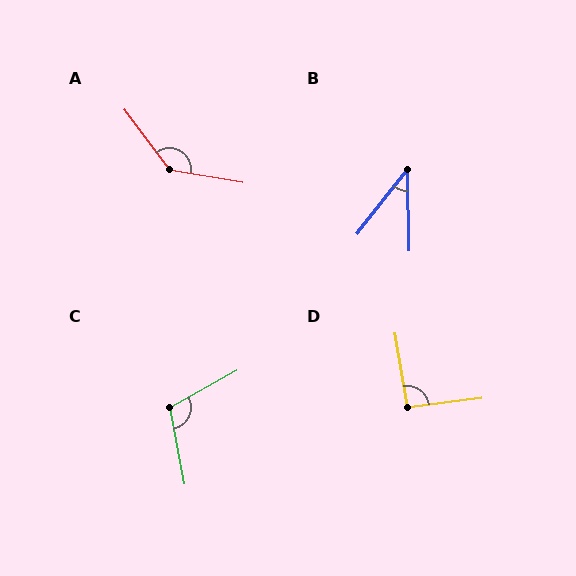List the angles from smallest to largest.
B (39°), D (93°), C (108°), A (137°).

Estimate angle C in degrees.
Approximately 108 degrees.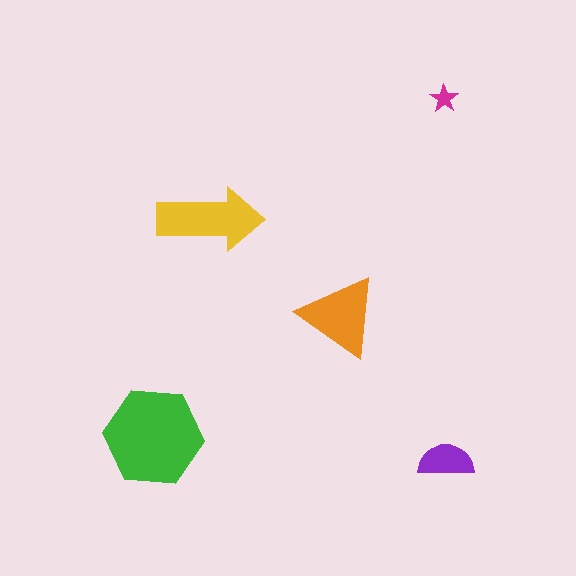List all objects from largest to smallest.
The green hexagon, the yellow arrow, the orange triangle, the purple semicircle, the magenta star.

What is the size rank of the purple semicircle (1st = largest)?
4th.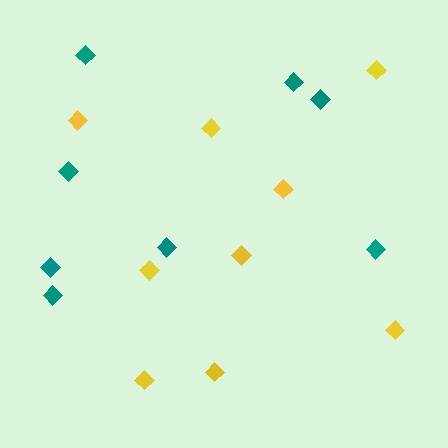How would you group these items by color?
There are 2 groups: one group of yellow diamonds (9) and one group of teal diamonds (8).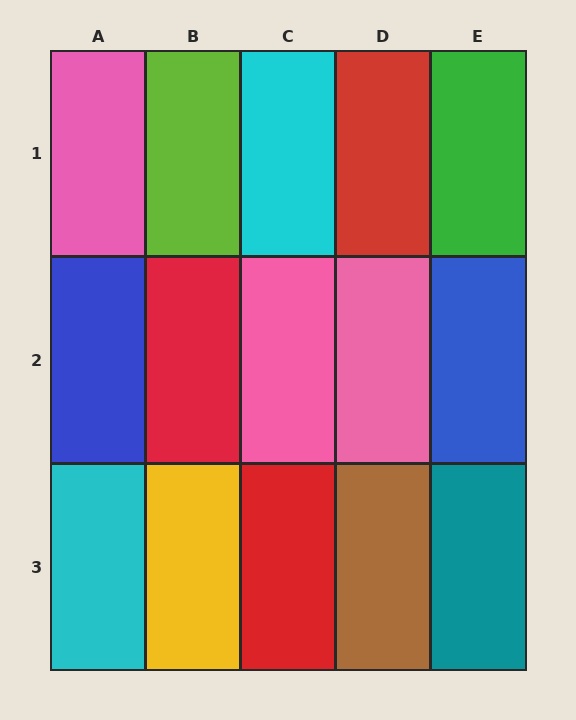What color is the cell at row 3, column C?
Red.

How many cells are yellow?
1 cell is yellow.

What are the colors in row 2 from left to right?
Blue, red, pink, pink, blue.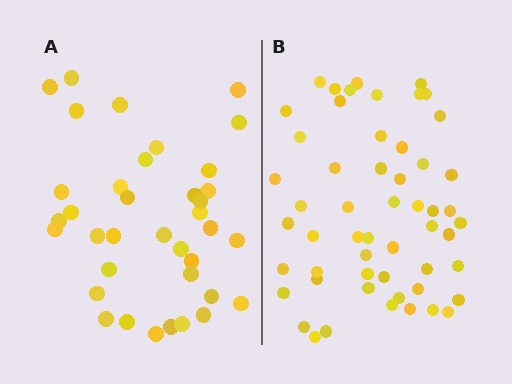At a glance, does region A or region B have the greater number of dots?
Region B (the right region) has more dots.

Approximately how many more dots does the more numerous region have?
Region B has approximately 15 more dots than region A.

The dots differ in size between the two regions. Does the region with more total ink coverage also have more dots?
No. Region A has more total ink coverage because its dots are larger, but region B actually contains more individual dots. Total area can be misleading — the number of items is what matters here.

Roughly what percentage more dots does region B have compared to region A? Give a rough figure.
About 45% more.